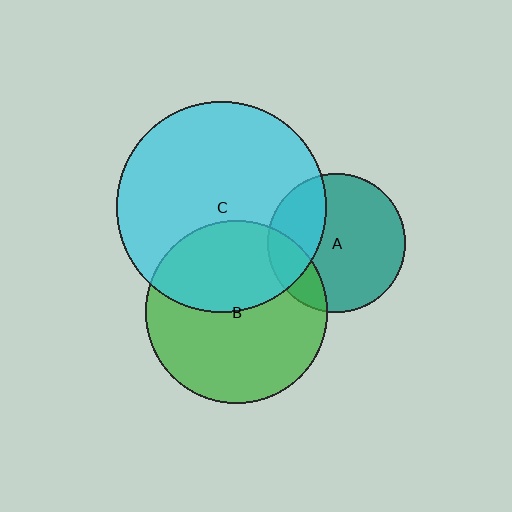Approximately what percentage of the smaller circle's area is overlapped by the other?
Approximately 20%.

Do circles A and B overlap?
Yes.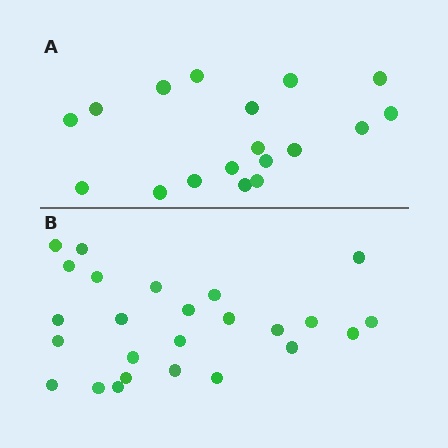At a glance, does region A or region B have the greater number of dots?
Region B (the bottom region) has more dots.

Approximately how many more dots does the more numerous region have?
Region B has roughly 8 or so more dots than region A.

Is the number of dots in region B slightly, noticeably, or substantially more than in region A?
Region B has noticeably more, but not dramatically so. The ratio is roughly 1.4 to 1.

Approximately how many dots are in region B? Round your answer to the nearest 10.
About 20 dots. (The exact count is 25, which rounds to 20.)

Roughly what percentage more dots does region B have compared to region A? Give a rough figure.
About 40% more.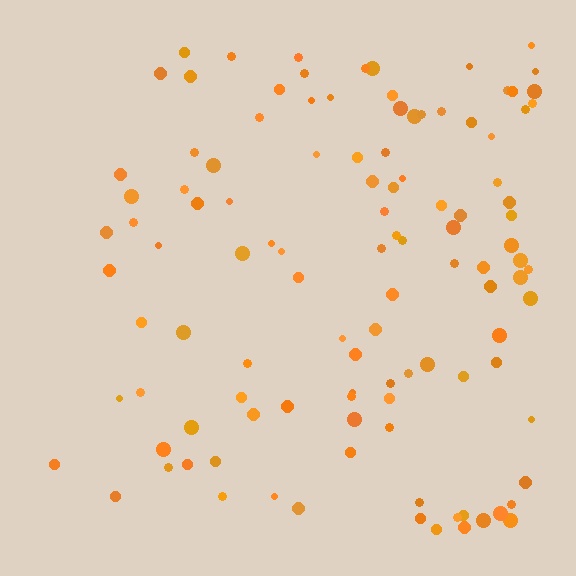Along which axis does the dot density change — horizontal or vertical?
Horizontal.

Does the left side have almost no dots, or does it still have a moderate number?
Still a moderate number, just noticeably fewer than the right.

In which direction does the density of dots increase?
From left to right, with the right side densest.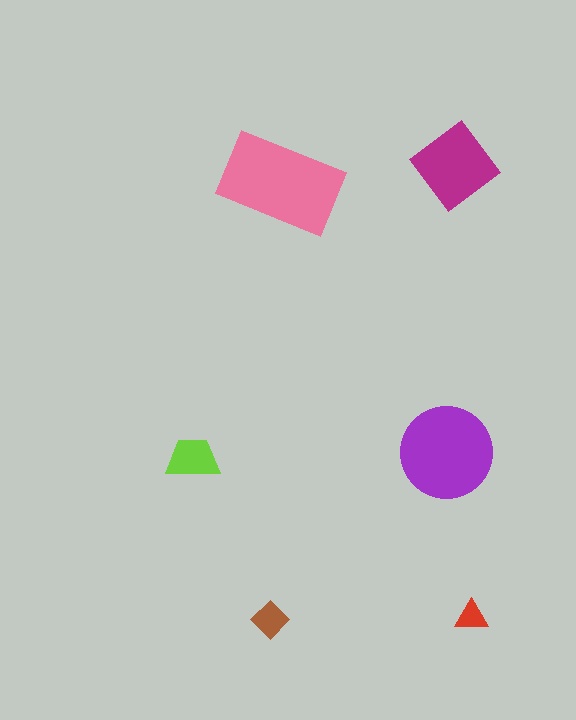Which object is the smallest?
The red triangle.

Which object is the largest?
The pink rectangle.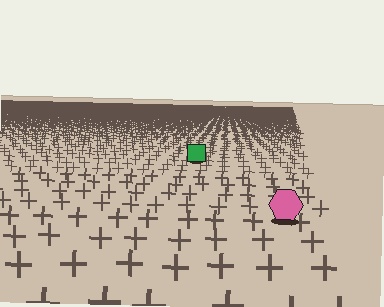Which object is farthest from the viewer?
The green square is farthest from the viewer. It appears smaller and the ground texture around it is denser.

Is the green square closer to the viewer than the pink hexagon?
No. The pink hexagon is closer — you can tell from the texture gradient: the ground texture is coarser near it.